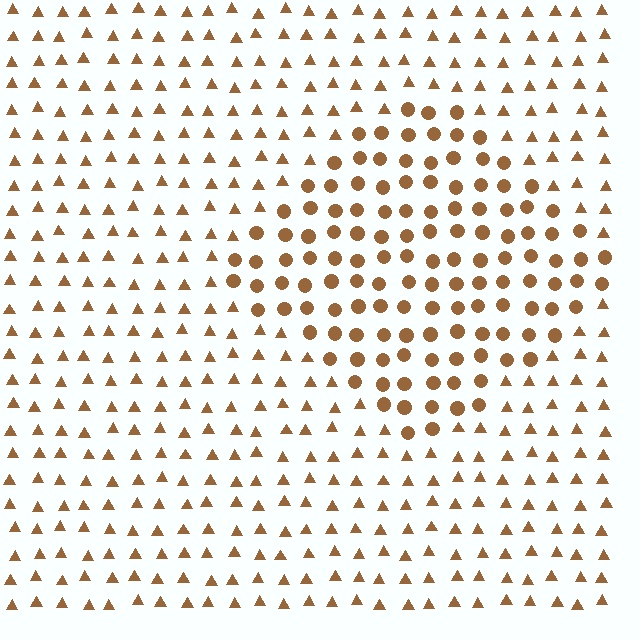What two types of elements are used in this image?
The image uses circles inside the diamond region and triangles outside it.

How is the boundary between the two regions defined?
The boundary is defined by a change in element shape: circles inside vs. triangles outside. All elements share the same color and spacing.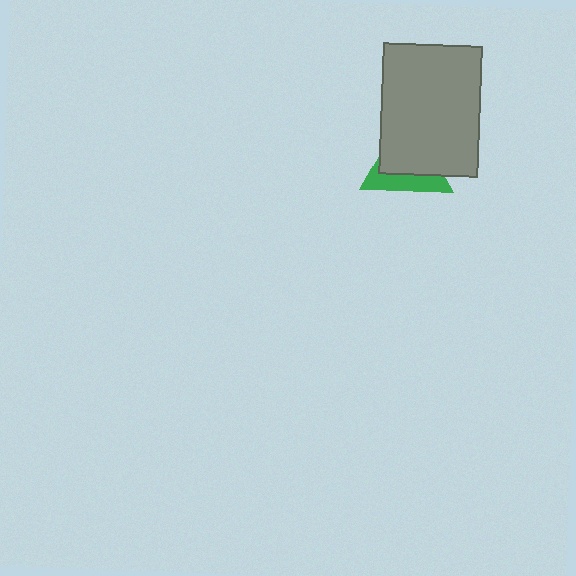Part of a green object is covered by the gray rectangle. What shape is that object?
It is a triangle.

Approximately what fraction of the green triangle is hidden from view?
Roughly 63% of the green triangle is hidden behind the gray rectangle.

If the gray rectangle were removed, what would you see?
You would see the complete green triangle.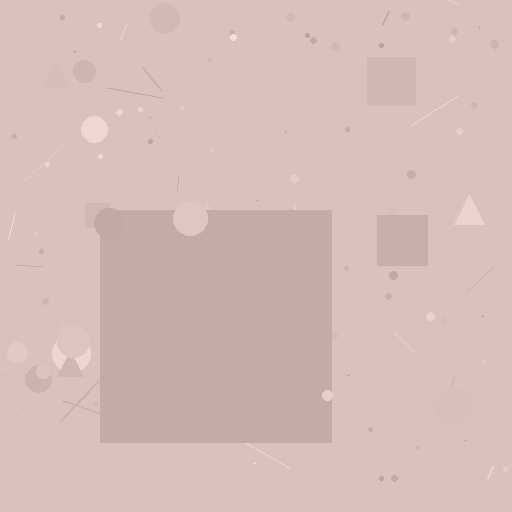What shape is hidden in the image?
A square is hidden in the image.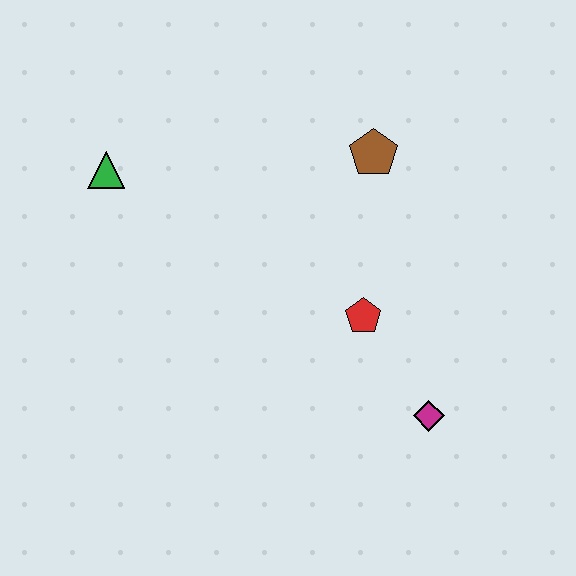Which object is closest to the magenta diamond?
The red pentagon is closest to the magenta diamond.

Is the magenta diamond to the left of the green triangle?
No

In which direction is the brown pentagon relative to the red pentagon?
The brown pentagon is above the red pentagon.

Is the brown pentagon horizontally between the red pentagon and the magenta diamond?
Yes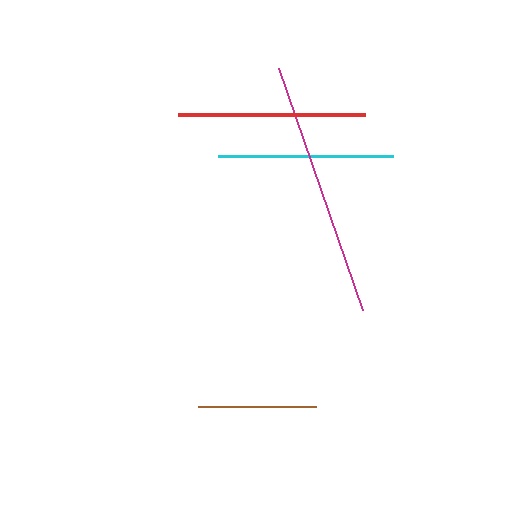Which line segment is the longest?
The magenta line is the longest at approximately 256 pixels.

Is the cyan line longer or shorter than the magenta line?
The magenta line is longer than the cyan line.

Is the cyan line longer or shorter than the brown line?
The cyan line is longer than the brown line.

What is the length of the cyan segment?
The cyan segment is approximately 175 pixels long.